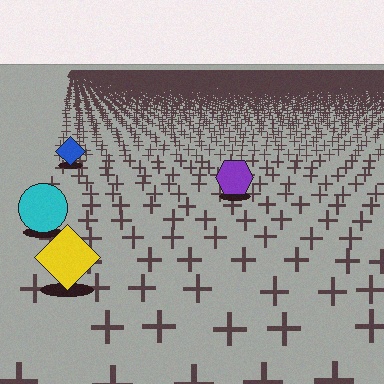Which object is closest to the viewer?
The yellow diamond is closest. The texture marks near it are larger and more spread out.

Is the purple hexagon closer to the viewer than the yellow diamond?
No. The yellow diamond is closer — you can tell from the texture gradient: the ground texture is coarser near it.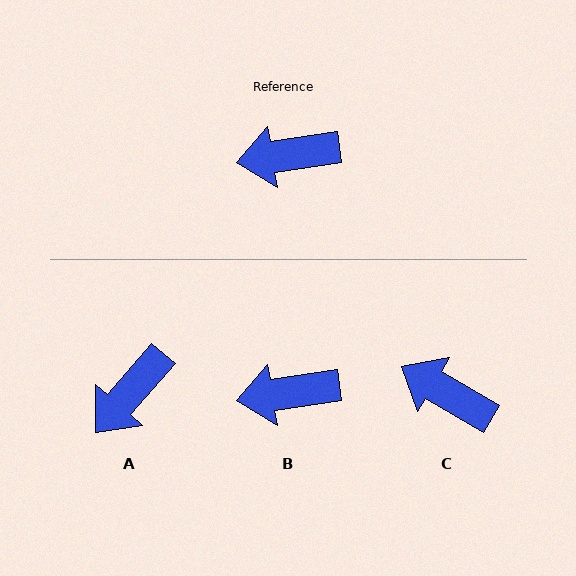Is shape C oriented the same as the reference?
No, it is off by about 39 degrees.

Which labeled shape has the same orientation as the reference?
B.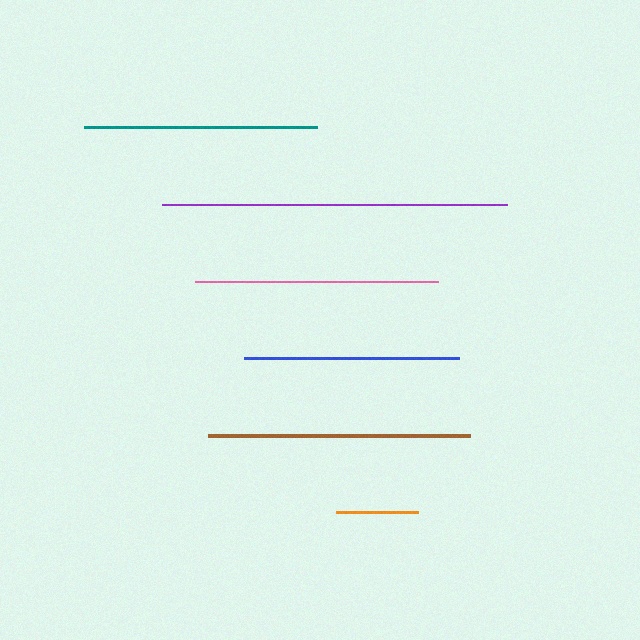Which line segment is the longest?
The purple line is the longest at approximately 345 pixels.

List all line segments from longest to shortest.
From longest to shortest: purple, brown, pink, teal, blue, orange.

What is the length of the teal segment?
The teal segment is approximately 233 pixels long.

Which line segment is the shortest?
The orange line is the shortest at approximately 81 pixels.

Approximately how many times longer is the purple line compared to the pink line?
The purple line is approximately 1.4 times the length of the pink line.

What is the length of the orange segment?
The orange segment is approximately 81 pixels long.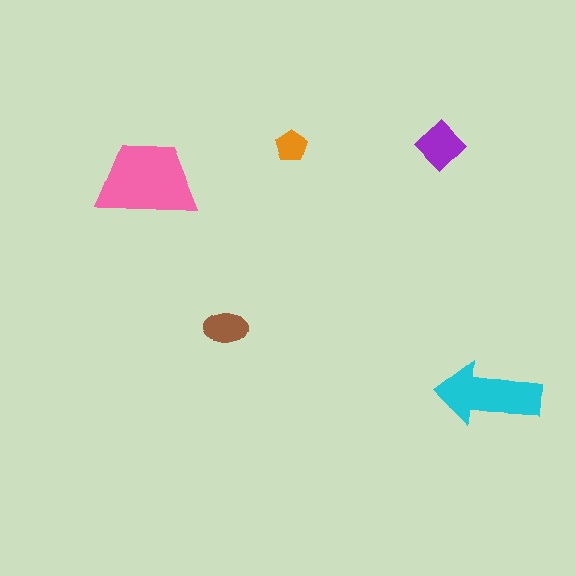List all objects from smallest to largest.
The orange pentagon, the brown ellipse, the purple diamond, the cyan arrow, the pink trapezoid.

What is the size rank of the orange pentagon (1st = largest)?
5th.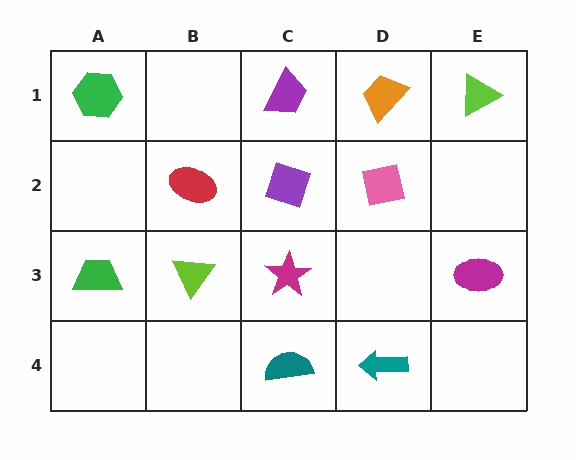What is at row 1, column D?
An orange trapezoid.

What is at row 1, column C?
A purple trapezoid.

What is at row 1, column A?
A green hexagon.